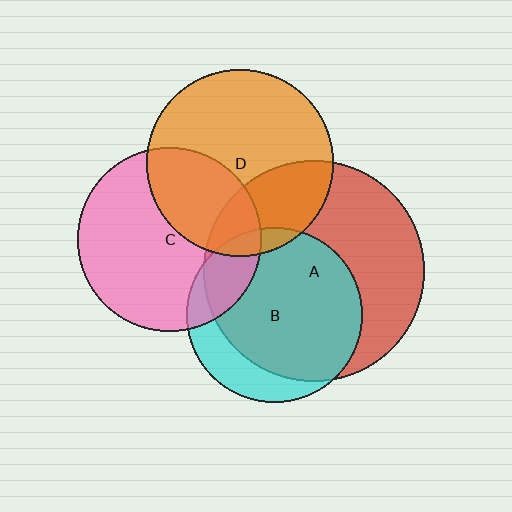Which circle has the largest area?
Circle A (red).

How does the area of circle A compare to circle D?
Approximately 1.4 times.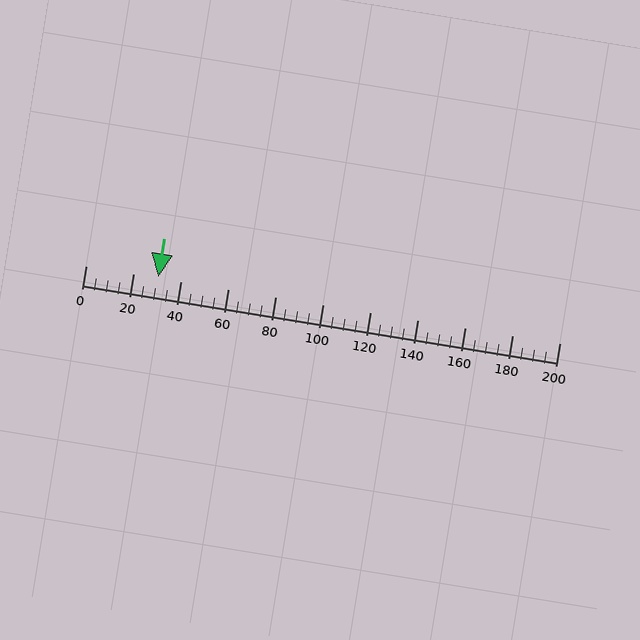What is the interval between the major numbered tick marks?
The major tick marks are spaced 20 units apart.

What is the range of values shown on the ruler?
The ruler shows values from 0 to 200.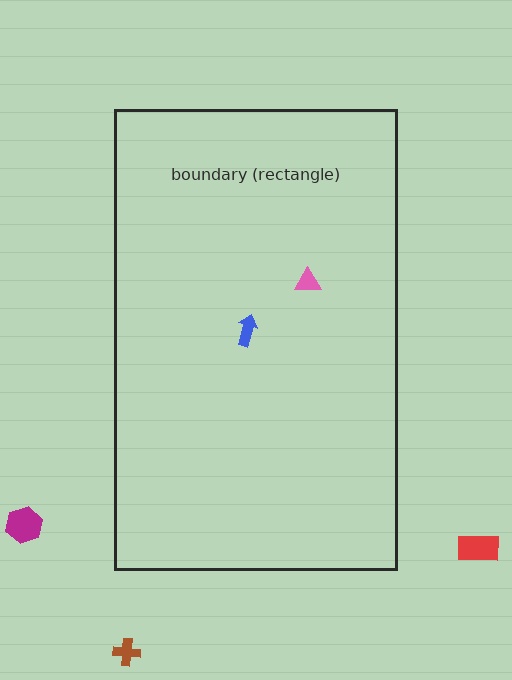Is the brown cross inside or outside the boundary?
Outside.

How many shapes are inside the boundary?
2 inside, 3 outside.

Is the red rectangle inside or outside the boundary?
Outside.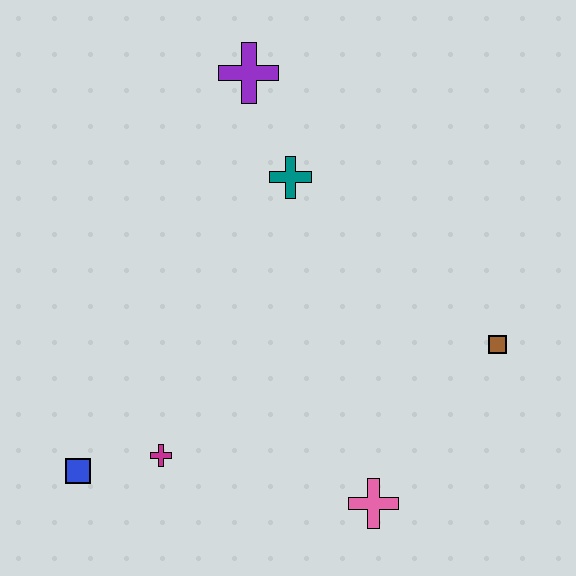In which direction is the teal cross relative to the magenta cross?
The teal cross is above the magenta cross.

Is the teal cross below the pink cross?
No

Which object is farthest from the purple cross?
The pink cross is farthest from the purple cross.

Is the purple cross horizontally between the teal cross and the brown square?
No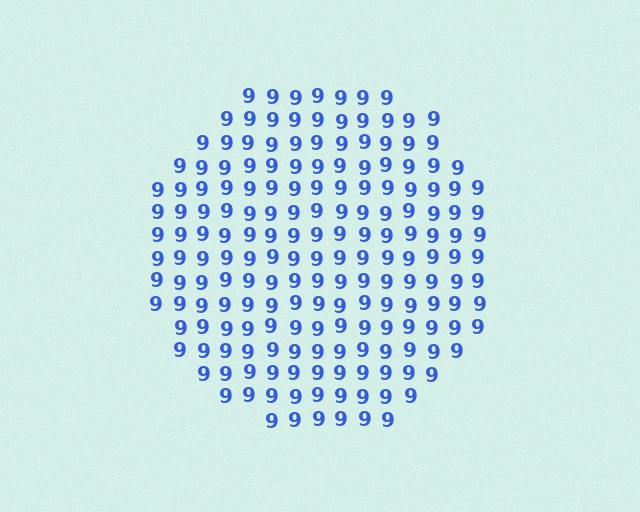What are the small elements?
The small elements are digit 9's.